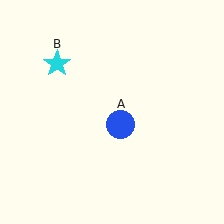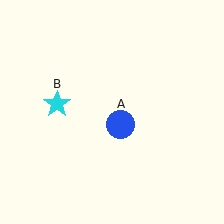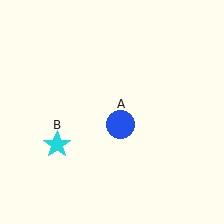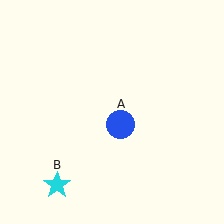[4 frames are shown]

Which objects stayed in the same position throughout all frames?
Blue circle (object A) remained stationary.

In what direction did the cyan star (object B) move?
The cyan star (object B) moved down.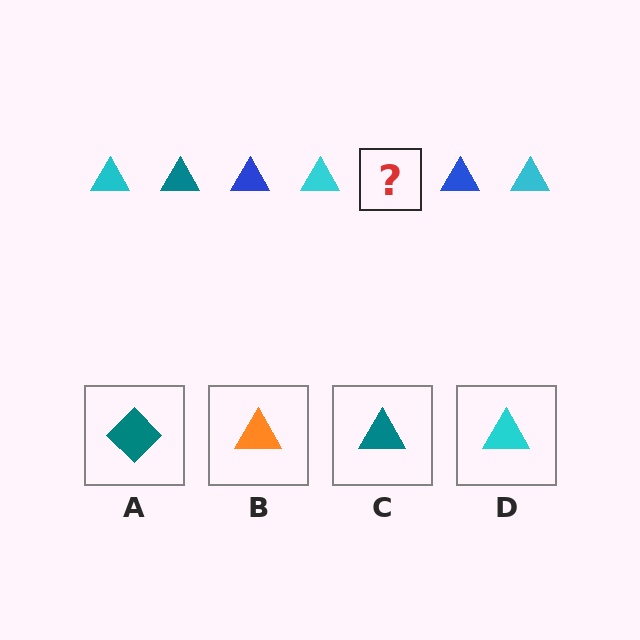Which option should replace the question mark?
Option C.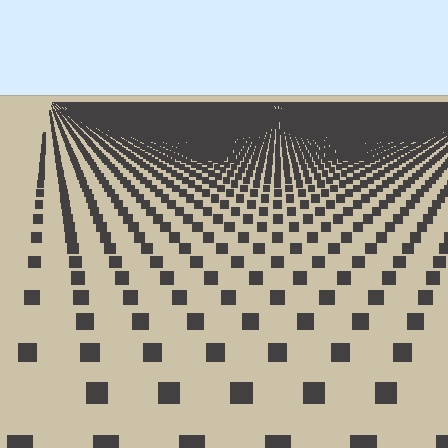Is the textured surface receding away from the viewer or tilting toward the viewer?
The surface is receding away from the viewer. Texture elements get smaller and denser toward the top.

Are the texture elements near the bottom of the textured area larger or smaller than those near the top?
Larger. Near the bottom, elements are closer to the viewer and appear at a bigger on-screen size.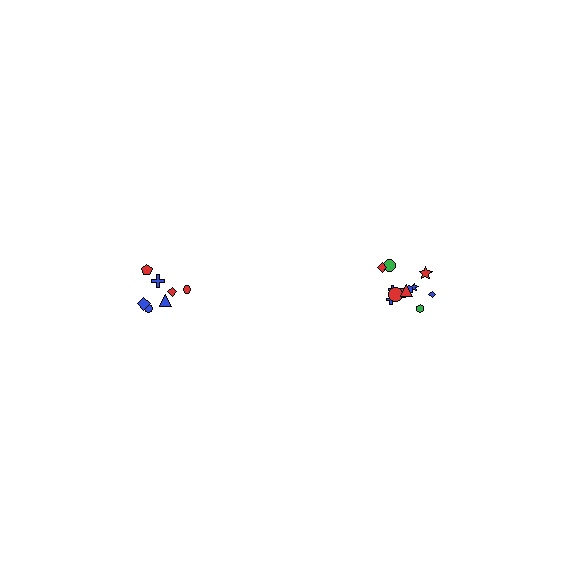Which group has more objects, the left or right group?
The right group.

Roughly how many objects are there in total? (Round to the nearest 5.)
Roughly 20 objects in total.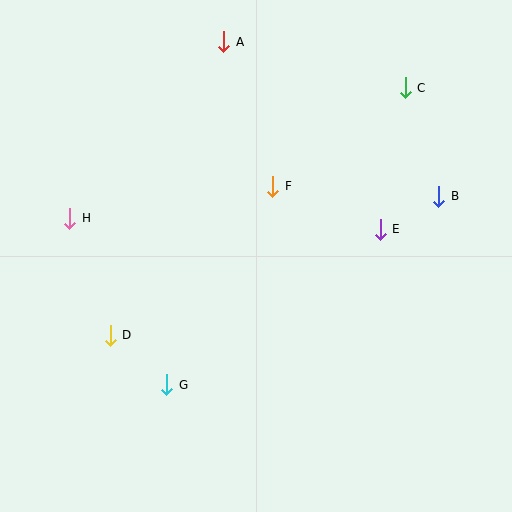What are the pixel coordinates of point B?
Point B is at (439, 196).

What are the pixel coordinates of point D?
Point D is at (110, 335).